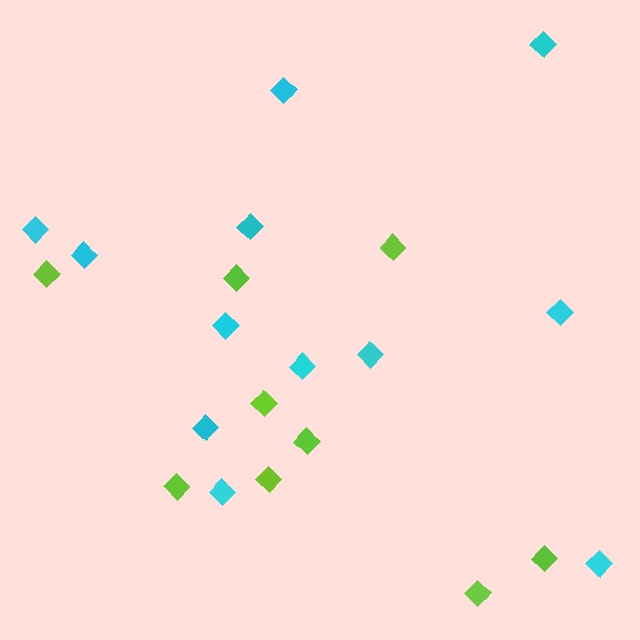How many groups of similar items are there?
There are 2 groups: one group of cyan diamonds (12) and one group of lime diamonds (9).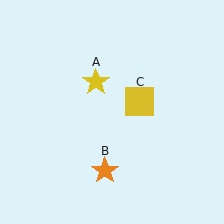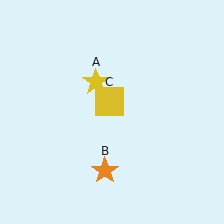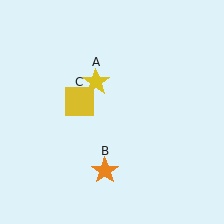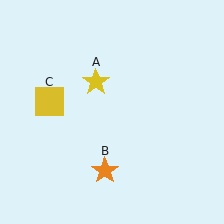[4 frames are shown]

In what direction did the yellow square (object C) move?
The yellow square (object C) moved left.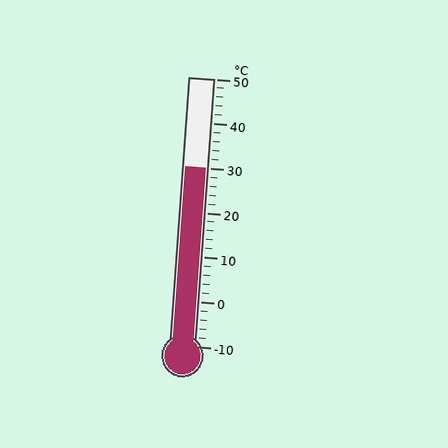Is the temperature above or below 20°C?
The temperature is above 20°C.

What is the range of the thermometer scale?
The thermometer scale ranges from -10°C to 50°C.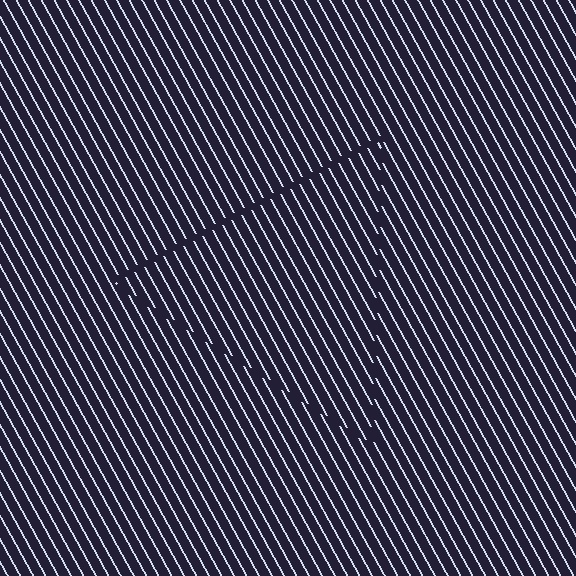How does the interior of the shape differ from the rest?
The interior of the shape contains the same grating, shifted by half a period — the contour is defined by the phase discontinuity where line-ends from the inner and outer gratings abut.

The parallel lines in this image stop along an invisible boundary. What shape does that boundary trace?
An illusory triangle. The interior of the shape contains the same grating, shifted by half a period — the contour is defined by the phase discontinuity where line-ends from the inner and outer gratings abut.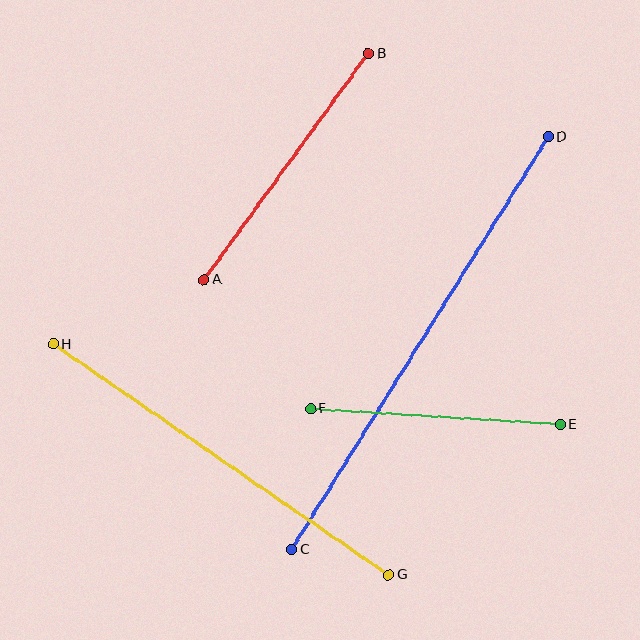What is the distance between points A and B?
The distance is approximately 279 pixels.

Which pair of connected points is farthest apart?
Points C and D are farthest apart.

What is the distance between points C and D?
The distance is approximately 486 pixels.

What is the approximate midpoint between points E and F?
The midpoint is at approximately (436, 417) pixels.